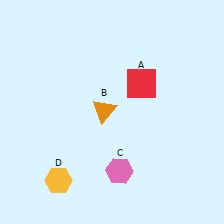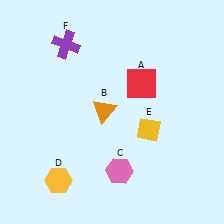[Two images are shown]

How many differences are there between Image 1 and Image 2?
There are 2 differences between the two images.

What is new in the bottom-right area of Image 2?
A yellow diamond (E) was added in the bottom-right area of Image 2.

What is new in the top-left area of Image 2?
A purple cross (F) was added in the top-left area of Image 2.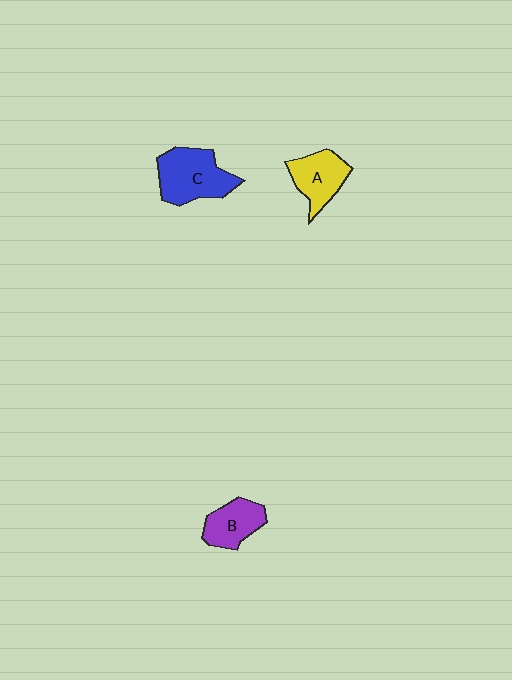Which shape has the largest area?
Shape C (blue).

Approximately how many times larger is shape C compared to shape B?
Approximately 1.5 times.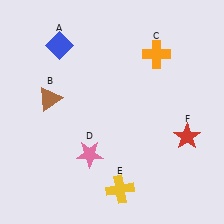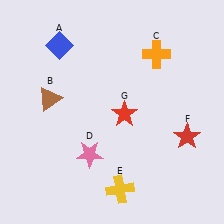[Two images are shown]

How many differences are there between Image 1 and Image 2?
There is 1 difference between the two images.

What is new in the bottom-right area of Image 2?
A red star (G) was added in the bottom-right area of Image 2.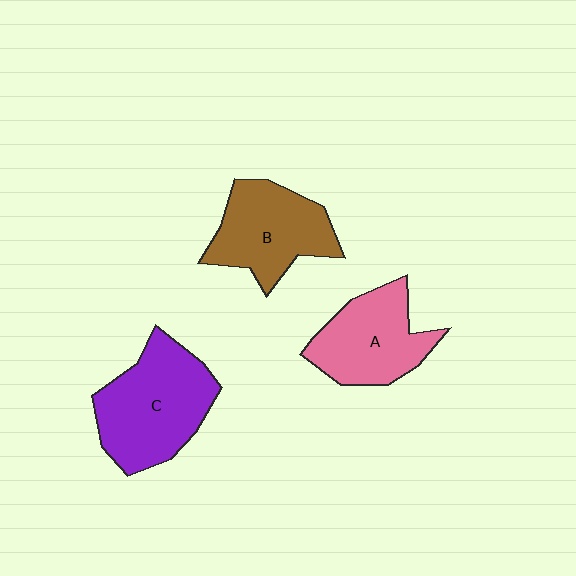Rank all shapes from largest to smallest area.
From largest to smallest: C (purple), B (brown), A (pink).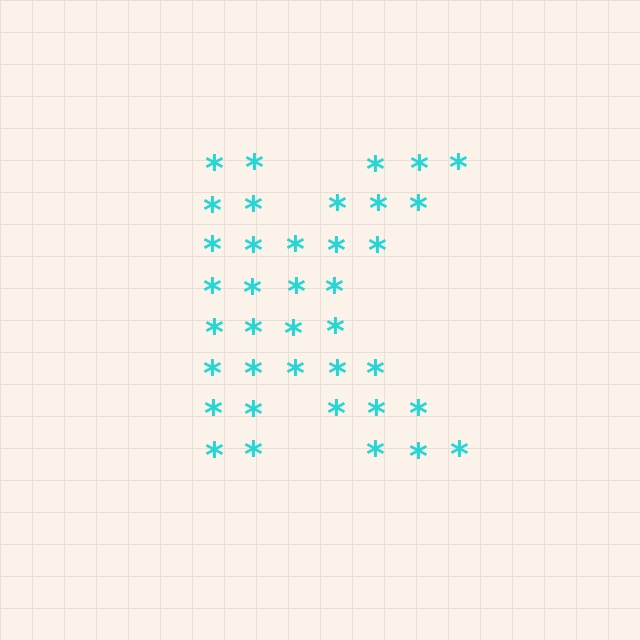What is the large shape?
The large shape is the letter K.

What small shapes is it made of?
It is made of small asterisks.